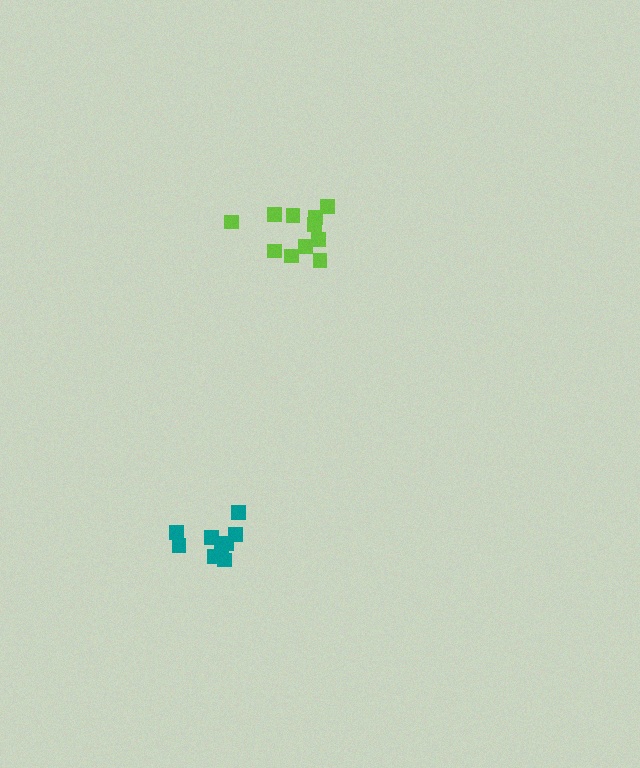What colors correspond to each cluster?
The clusters are colored: teal, lime.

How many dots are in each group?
Group 1: 9 dots, Group 2: 11 dots (20 total).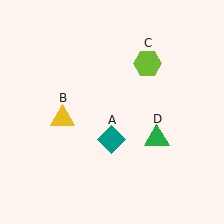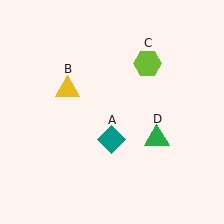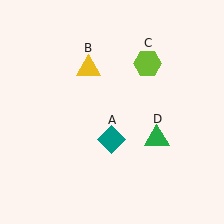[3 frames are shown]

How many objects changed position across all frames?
1 object changed position: yellow triangle (object B).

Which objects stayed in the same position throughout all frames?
Teal diamond (object A) and lime hexagon (object C) and green triangle (object D) remained stationary.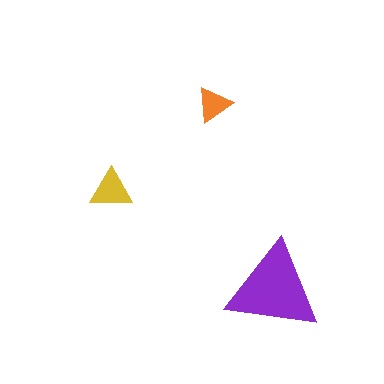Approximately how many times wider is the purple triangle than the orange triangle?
About 2.5 times wider.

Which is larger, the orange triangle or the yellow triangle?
The yellow one.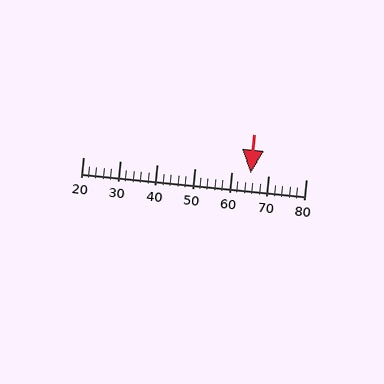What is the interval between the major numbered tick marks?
The major tick marks are spaced 10 units apart.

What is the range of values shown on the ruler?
The ruler shows values from 20 to 80.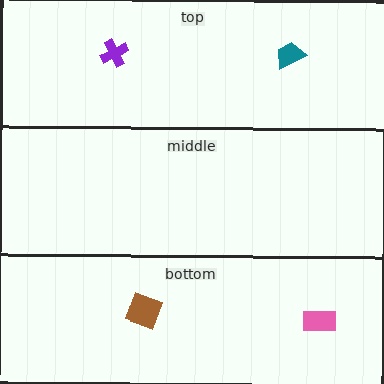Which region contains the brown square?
The bottom region.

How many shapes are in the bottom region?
2.